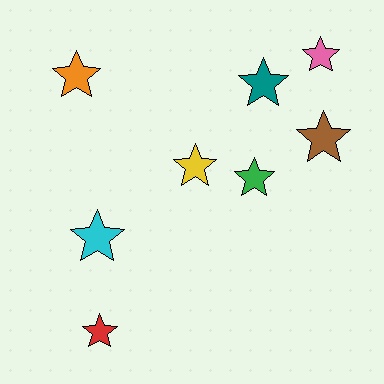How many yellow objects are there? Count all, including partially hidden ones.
There is 1 yellow object.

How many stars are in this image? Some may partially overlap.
There are 8 stars.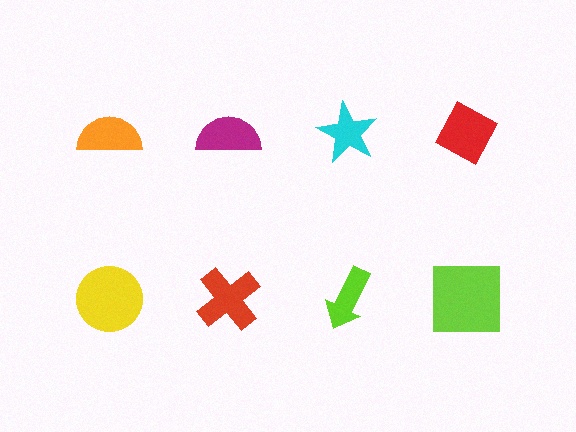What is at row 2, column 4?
A lime square.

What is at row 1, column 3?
A cyan star.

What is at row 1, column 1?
An orange semicircle.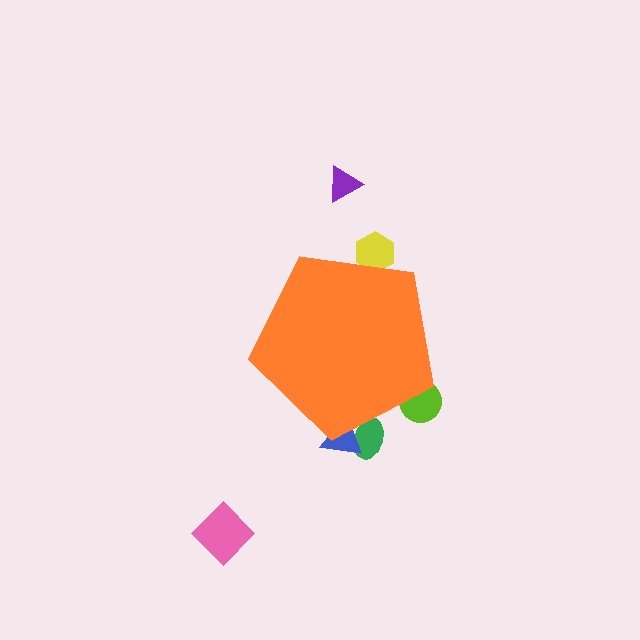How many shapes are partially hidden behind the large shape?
4 shapes are partially hidden.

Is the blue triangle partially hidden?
Yes, the blue triangle is partially hidden behind the orange pentagon.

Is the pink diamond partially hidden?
No, the pink diamond is fully visible.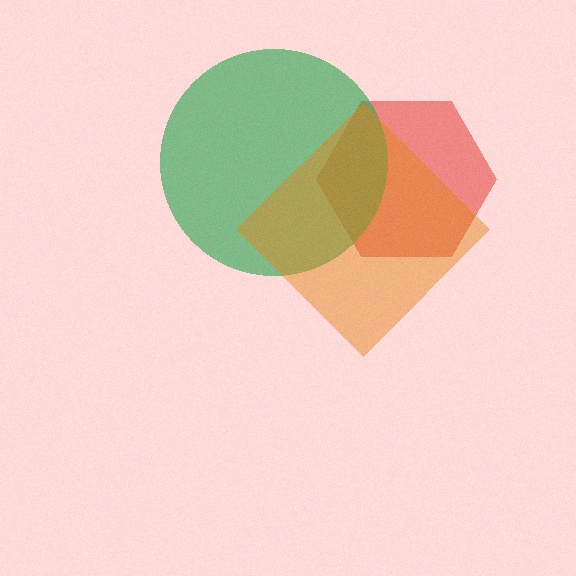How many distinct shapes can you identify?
There are 3 distinct shapes: a red hexagon, a green circle, an orange diamond.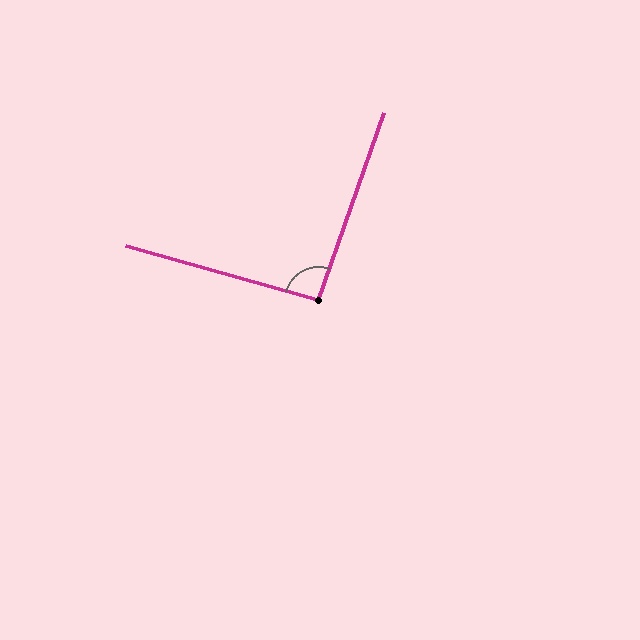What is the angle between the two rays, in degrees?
Approximately 93 degrees.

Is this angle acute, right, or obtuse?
It is approximately a right angle.